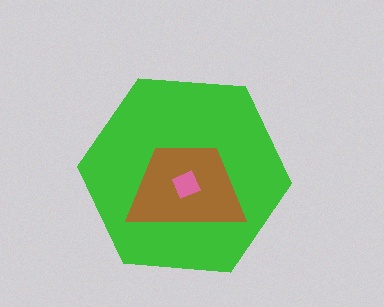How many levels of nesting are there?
3.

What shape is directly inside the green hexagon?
The brown trapezoid.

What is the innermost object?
The pink diamond.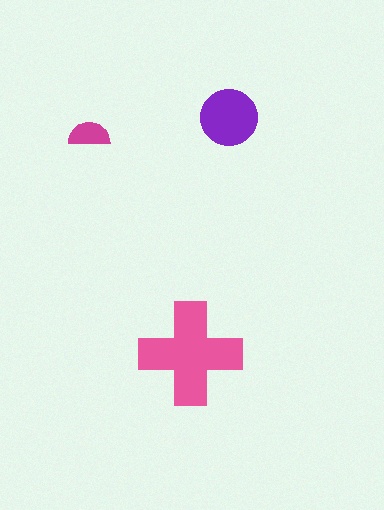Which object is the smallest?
The magenta semicircle.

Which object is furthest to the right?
The purple circle is rightmost.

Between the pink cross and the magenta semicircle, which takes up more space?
The pink cross.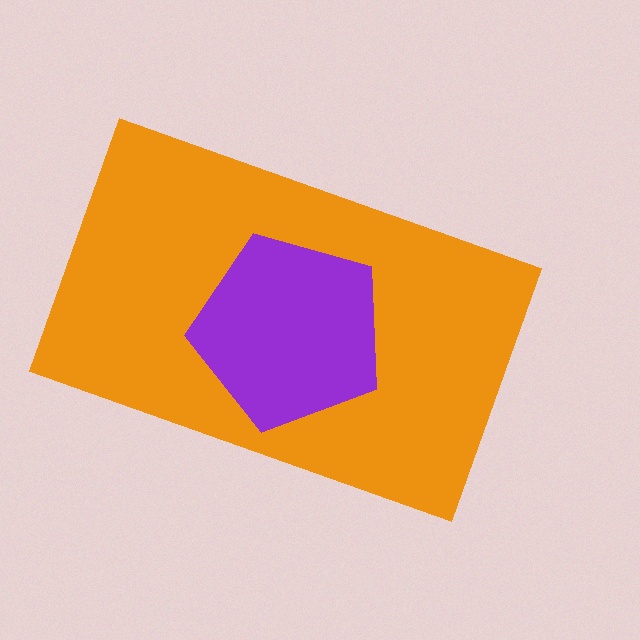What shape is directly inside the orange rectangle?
The purple pentagon.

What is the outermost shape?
The orange rectangle.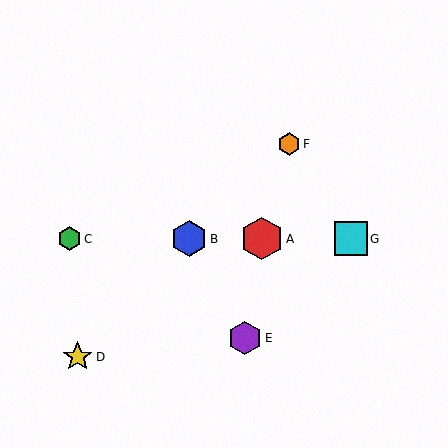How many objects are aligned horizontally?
4 objects (A, B, C, G) are aligned horizontally.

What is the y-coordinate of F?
Object F is at y≈144.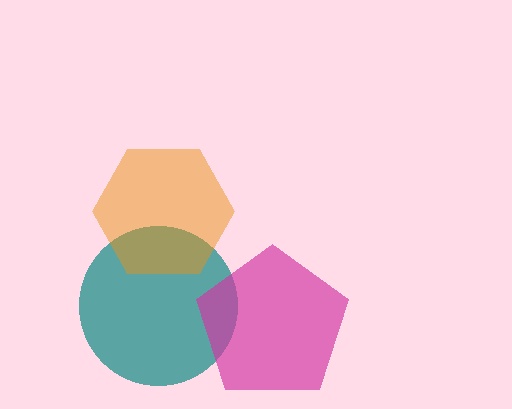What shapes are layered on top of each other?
The layered shapes are: a teal circle, a magenta pentagon, an orange hexagon.